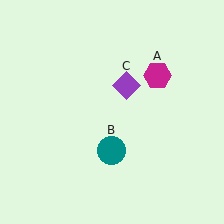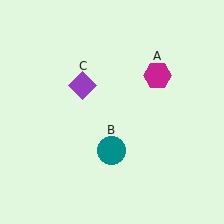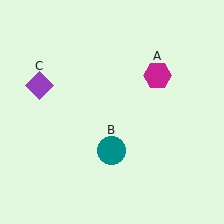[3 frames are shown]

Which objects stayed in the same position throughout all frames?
Magenta hexagon (object A) and teal circle (object B) remained stationary.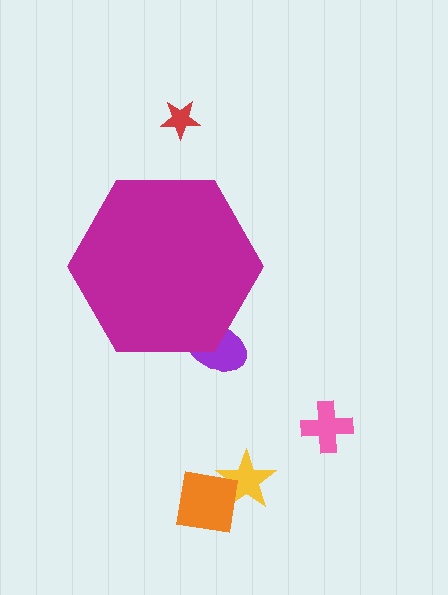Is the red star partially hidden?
No, the red star is fully visible.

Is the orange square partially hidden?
No, the orange square is fully visible.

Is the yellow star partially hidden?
No, the yellow star is fully visible.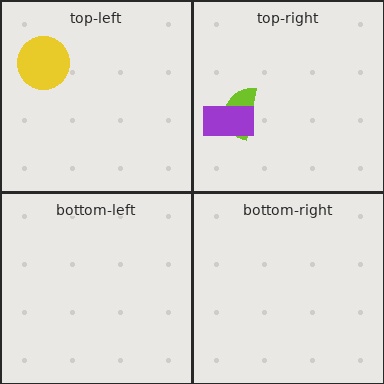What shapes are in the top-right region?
The lime semicircle, the purple rectangle.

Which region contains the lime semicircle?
The top-right region.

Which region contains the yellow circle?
The top-left region.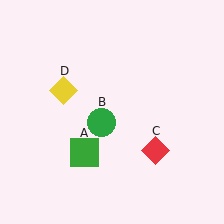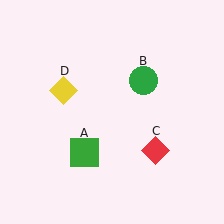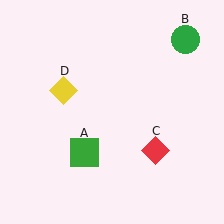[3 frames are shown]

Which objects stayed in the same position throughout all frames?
Green square (object A) and red diamond (object C) and yellow diamond (object D) remained stationary.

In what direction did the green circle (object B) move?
The green circle (object B) moved up and to the right.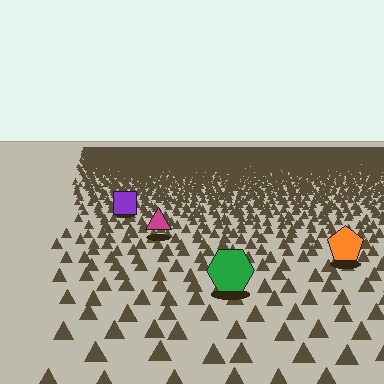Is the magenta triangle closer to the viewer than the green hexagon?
No. The green hexagon is closer — you can tell from the texture gradient: the ground texture is coarser near it.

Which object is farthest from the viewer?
The purple square is farthest from the viewer. It appears smaller and the ground texture around it is denser.